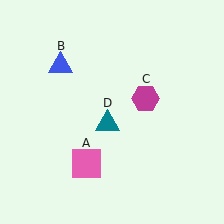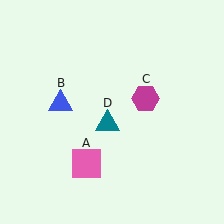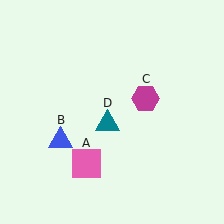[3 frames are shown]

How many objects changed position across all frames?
1 object changed position: blue triangle (object B).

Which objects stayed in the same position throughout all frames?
Pink square (object A) and magenta hexagon (object C) and teal triangle (object D) remained stationary.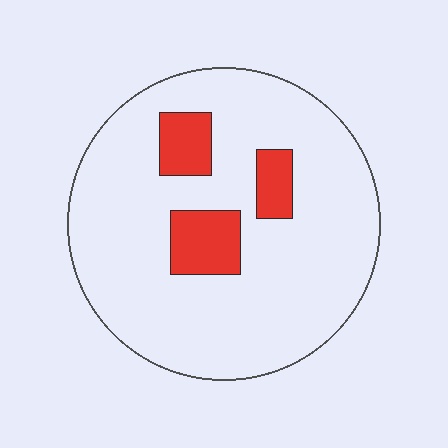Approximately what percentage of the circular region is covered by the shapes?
Approximately 15%.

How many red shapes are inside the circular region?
3.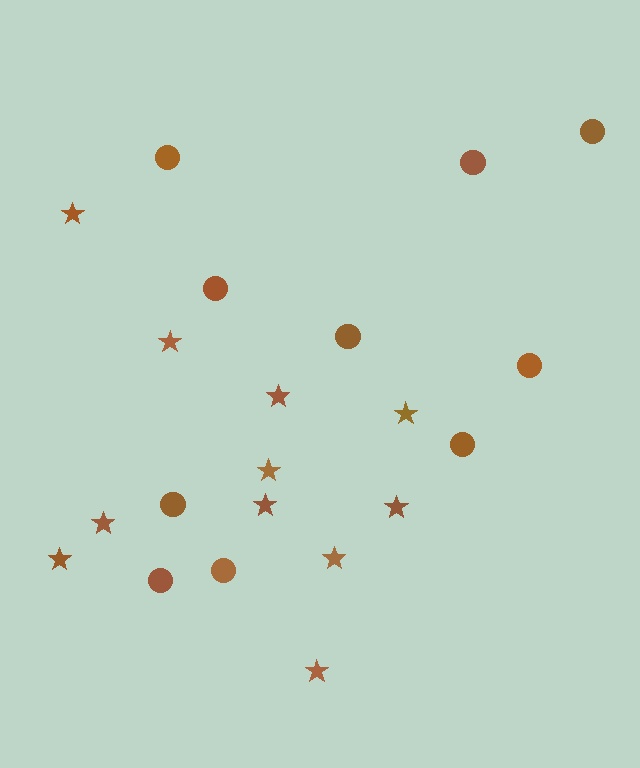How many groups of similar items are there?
There are 2 groups: one group of stars (11) and one group of circles (10).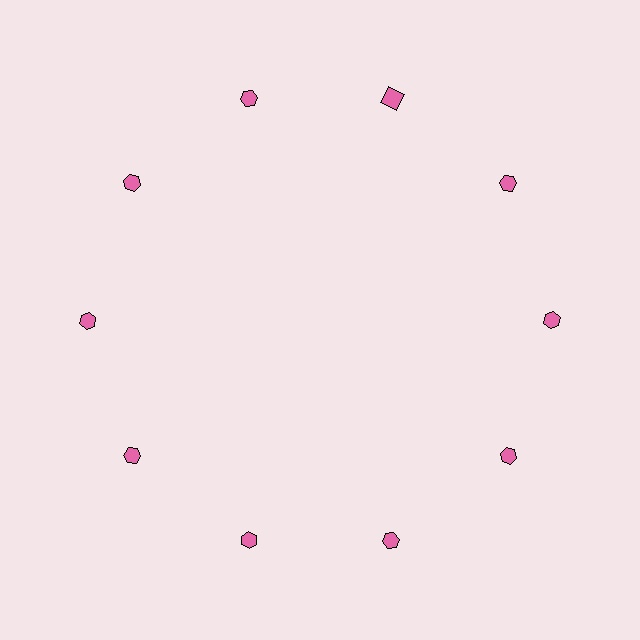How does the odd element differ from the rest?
It has a different shape: square instead of hexagon.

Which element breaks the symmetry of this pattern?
The pink square at roughly the 1 o'clock position breaks the symmetry. All other shapes are pink hexagons.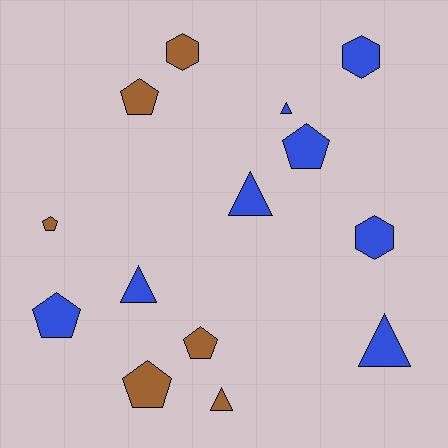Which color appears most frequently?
Blue, with 8 objects.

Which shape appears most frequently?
Pentagon, with 6 objects.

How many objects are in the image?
There are 14 objects.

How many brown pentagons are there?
There are 4 brown pentagons.